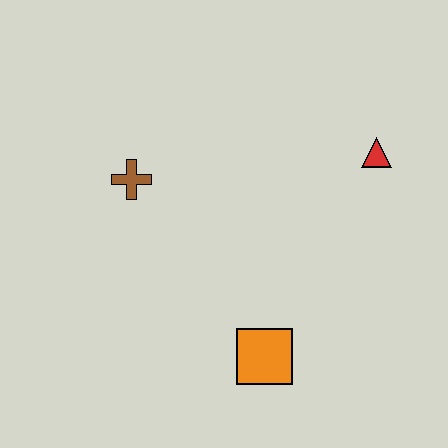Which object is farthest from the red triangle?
The brown cross is farthest from the red triangle.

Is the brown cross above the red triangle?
No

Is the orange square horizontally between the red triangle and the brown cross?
Yes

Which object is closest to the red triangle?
The orange square is closest to the red triangle.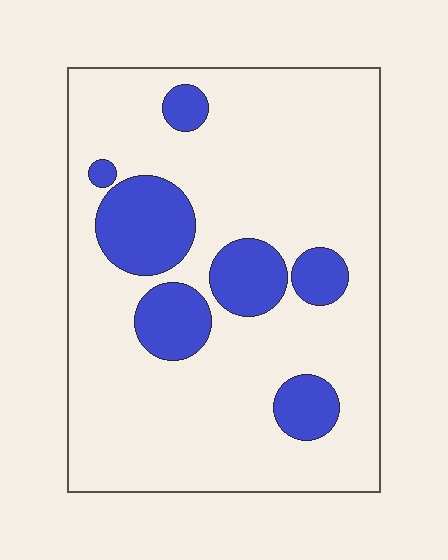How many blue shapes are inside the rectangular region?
7.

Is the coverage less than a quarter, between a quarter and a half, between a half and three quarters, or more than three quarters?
Less than a quarter.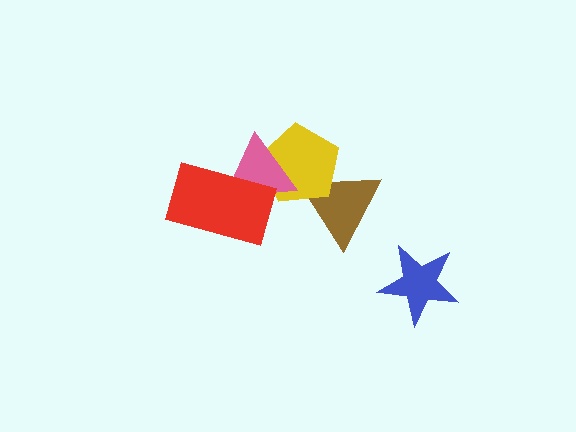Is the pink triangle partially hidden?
Yes, it is partially covered by another shape.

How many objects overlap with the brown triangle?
1 object overlaps with the brown triangle.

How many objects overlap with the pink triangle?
2 objects overlap with the pink triangle.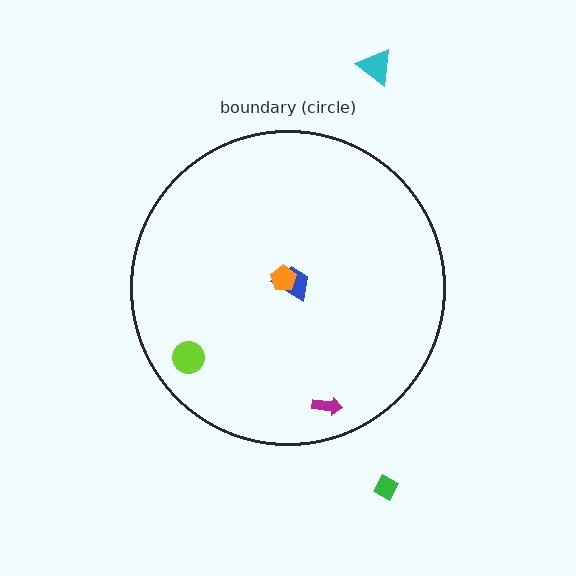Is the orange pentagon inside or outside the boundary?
Inside.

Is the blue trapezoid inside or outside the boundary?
Inside.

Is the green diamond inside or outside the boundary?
Outside.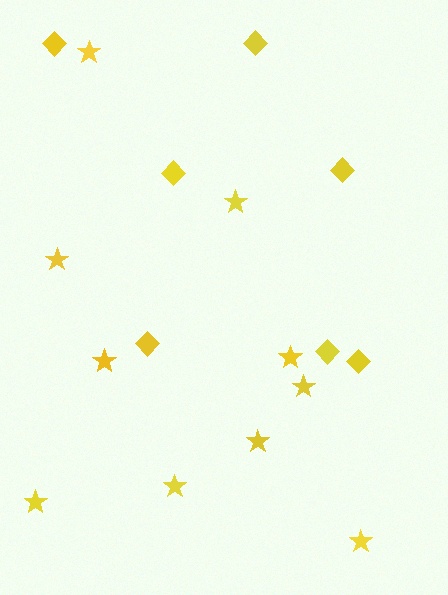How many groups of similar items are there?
There are 2 groups: one group of stars (10) and one group of diamonds (7).